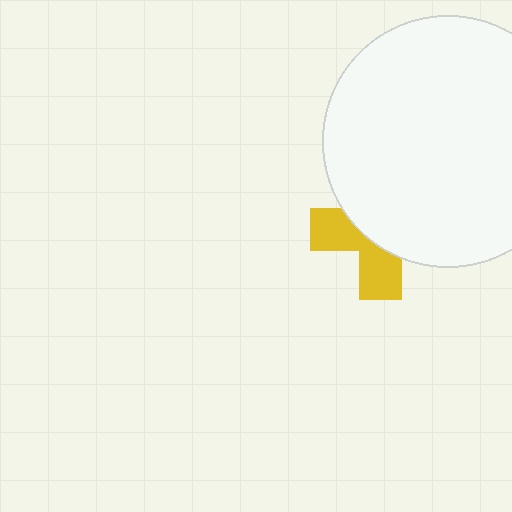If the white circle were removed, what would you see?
You would see the complete yellow cross.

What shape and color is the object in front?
The object in front is a white circle.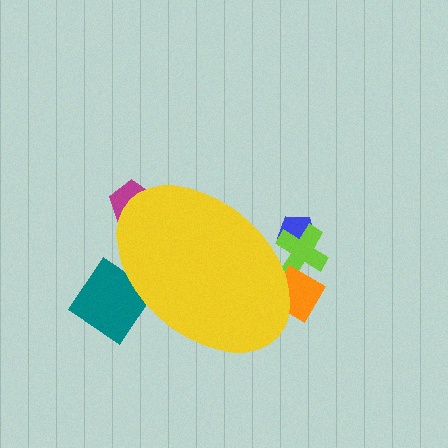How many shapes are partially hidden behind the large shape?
5 shapes are partially hidden.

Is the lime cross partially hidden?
Yes, the lime cross is partially hidden behind the yellow ellipse.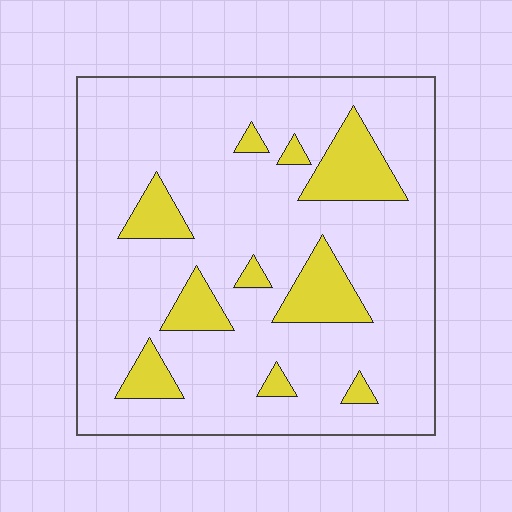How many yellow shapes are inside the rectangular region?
10.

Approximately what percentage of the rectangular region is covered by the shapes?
Approximately 15%.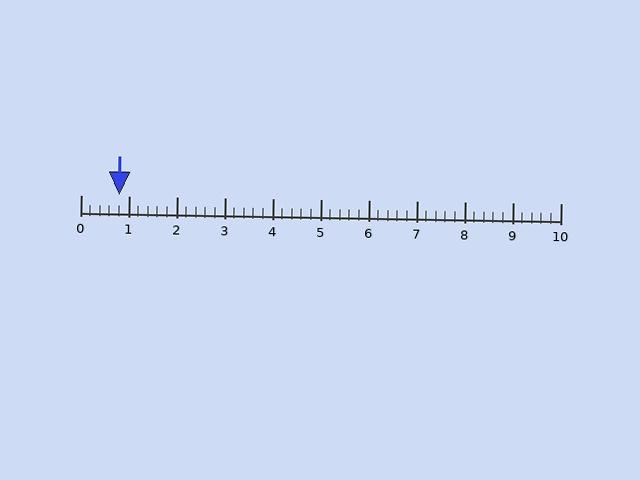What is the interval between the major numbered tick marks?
The major tick marks are spaced 1 units apart.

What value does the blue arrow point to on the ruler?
The blue arrow points to approximately 0.8.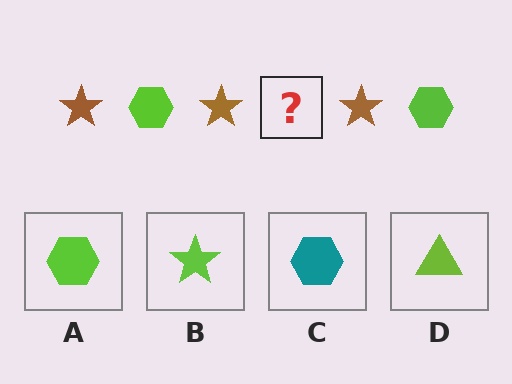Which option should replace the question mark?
Option A.